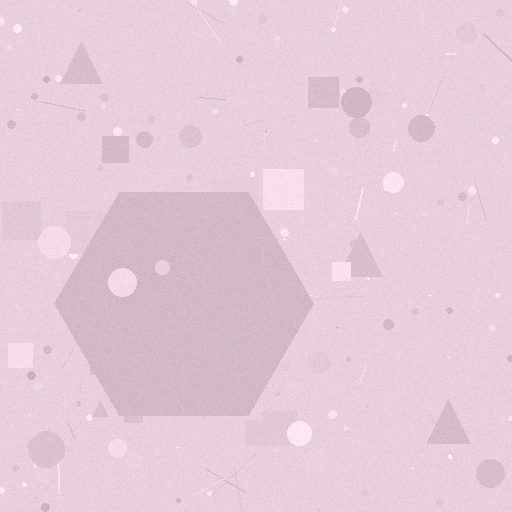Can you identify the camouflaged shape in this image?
The camouflaged shape is a hexagon.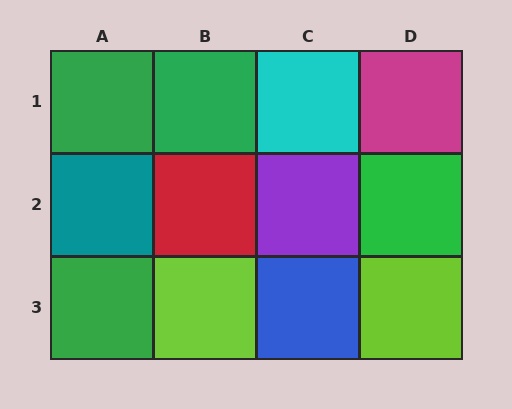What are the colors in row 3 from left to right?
Green, lime, blue, lime.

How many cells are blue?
1 cell is blue.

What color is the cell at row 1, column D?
Magenta.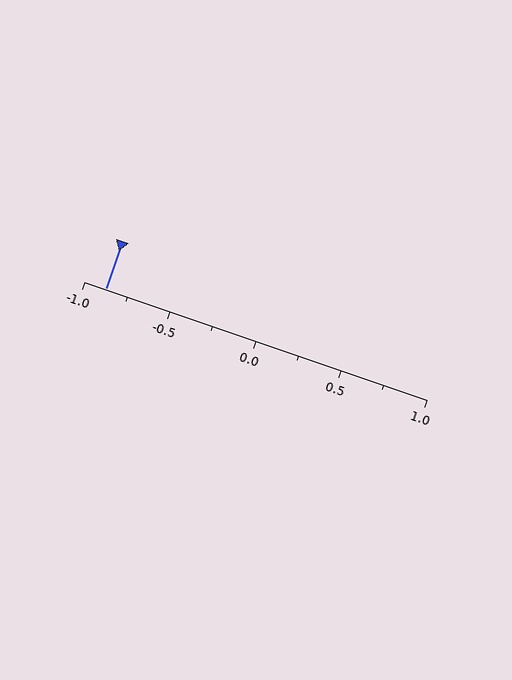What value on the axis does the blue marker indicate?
The marker indicates approximately -0.88.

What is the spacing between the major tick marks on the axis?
The major ticks are spaced 0.5 apart.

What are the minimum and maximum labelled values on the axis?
The axis runs from -1.0 to 1.0.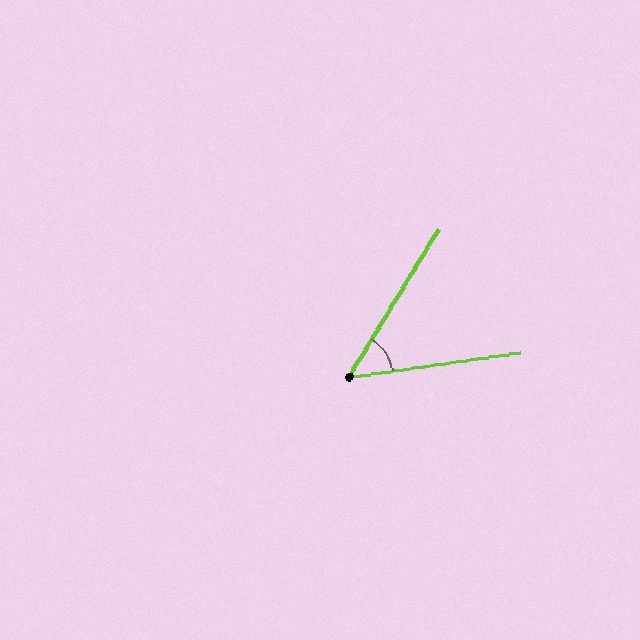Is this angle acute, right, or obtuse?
It is acute.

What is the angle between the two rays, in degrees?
Approximately 51 degrees.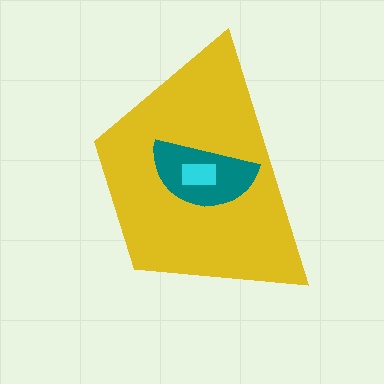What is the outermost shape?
The yellow trapezoid.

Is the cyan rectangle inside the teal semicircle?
Yes.